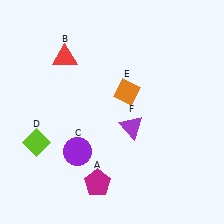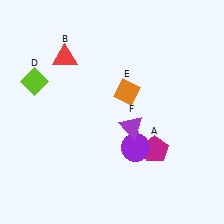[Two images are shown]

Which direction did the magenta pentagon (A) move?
The magenta pentagon (A) moved right.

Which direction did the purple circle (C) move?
The purple circle (C) moved right.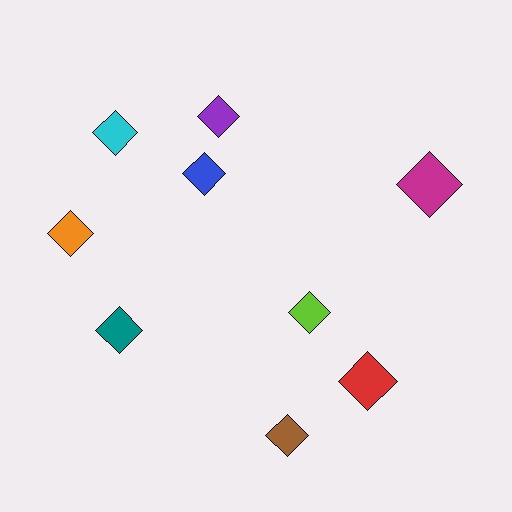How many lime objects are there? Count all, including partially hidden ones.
There is 1 lime object.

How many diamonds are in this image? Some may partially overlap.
There are 9 diamonds.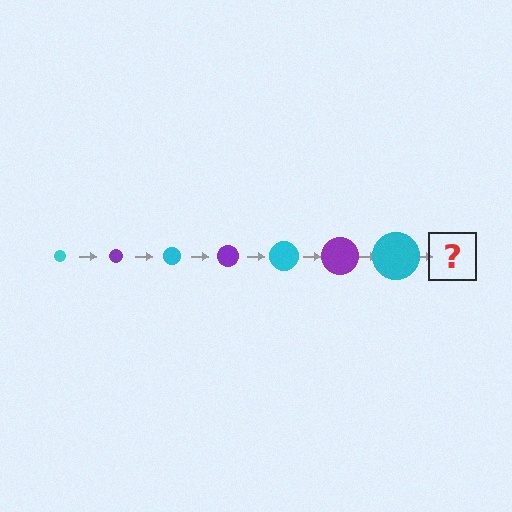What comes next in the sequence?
The next element should be a purple circle, larger than the previous one.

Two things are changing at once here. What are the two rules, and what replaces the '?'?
The two rules are that the circle grows larger each step and the color cycles through cyan and purple. The '?' should be a purple circle, larger than the previous one.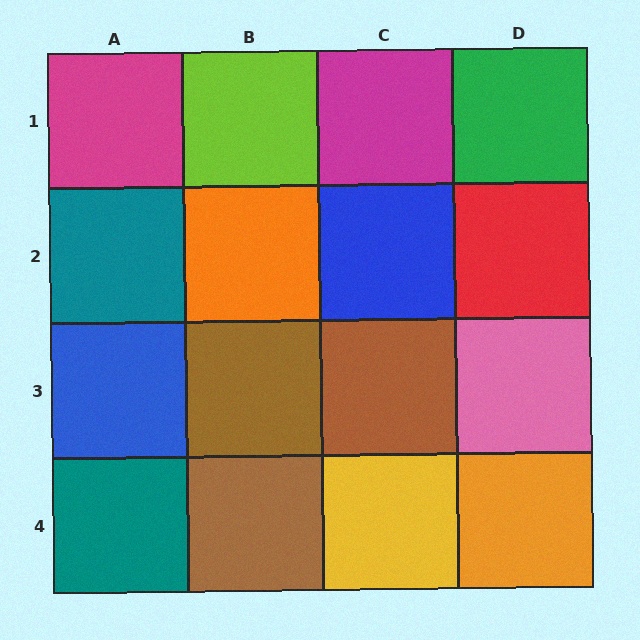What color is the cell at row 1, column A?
Magenta.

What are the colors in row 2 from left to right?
Teal, orange, blue, red.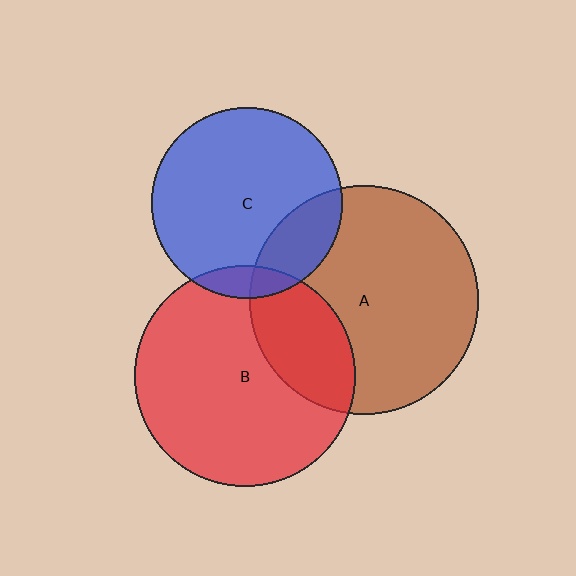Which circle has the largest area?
Circle A (brown).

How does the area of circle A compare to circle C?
Approximately 1.4 times.